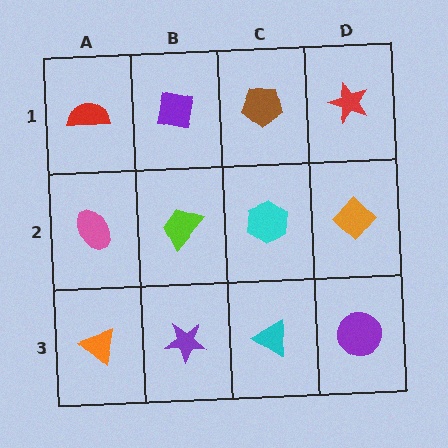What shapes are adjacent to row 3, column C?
A cyan hexagon (row 2, column C), a purple star (row 3, column B), a purple circle (row 3, column D).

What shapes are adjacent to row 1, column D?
An orange diamond (row 2, column D), a brown pentagon (row 1, column C).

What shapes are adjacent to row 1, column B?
A lime trapezoid (row 2, column B), a red semicircle (row 1, column A), a brown pentagon (row 1, column C).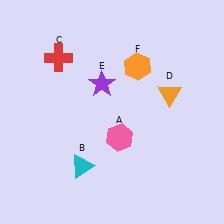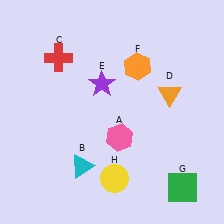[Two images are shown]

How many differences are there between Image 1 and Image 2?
There are 2 differences between the two images.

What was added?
A green square (G), a yellow circle (H) were added in Image 2.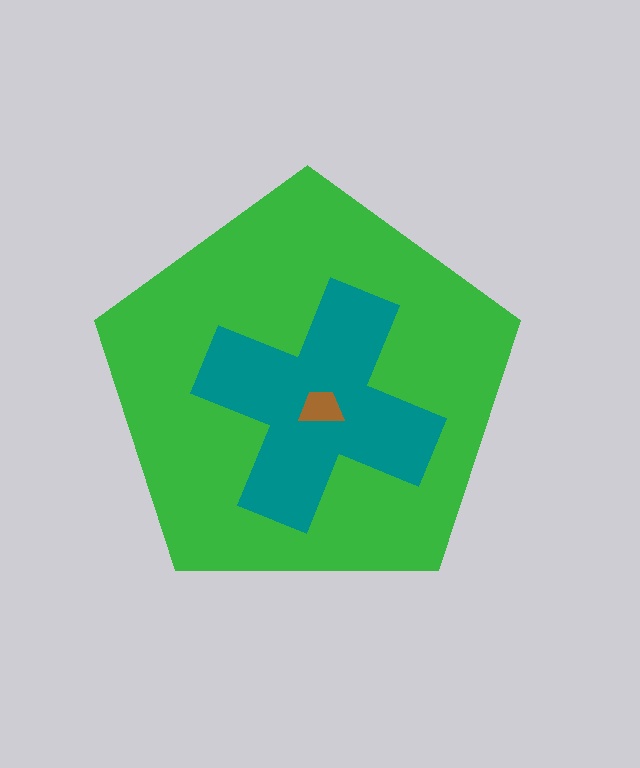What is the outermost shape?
The green pentagon.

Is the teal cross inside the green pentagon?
Yes.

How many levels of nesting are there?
3.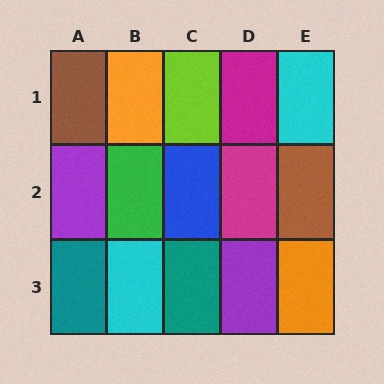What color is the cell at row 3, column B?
Cyan.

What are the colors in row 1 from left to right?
Brown, orange, lime, magenta, cyan.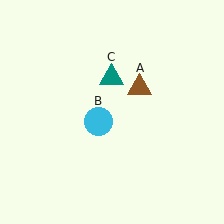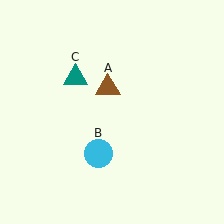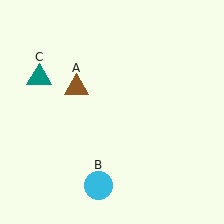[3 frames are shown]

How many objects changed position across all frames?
3 objects changed position: brown triangle (object A), cyan circle (object B), teal triangle (object C).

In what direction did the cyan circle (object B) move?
The cyan circle (object B) moved down.